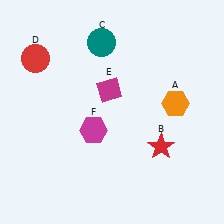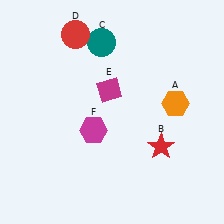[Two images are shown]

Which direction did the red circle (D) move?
The red circle (D) moved right.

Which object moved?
The red circle (D) moved right.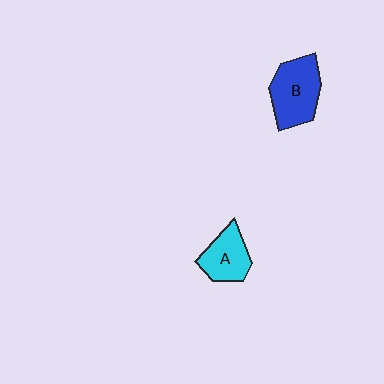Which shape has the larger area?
Shape B (blue).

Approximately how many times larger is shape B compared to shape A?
Approximately 1.4 times.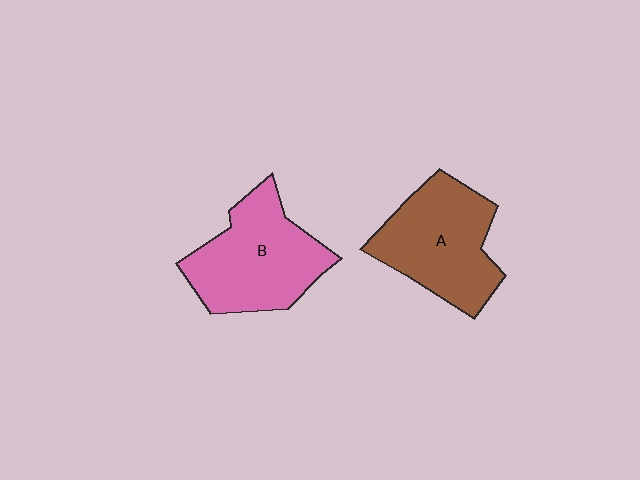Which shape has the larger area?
Shape B (pink).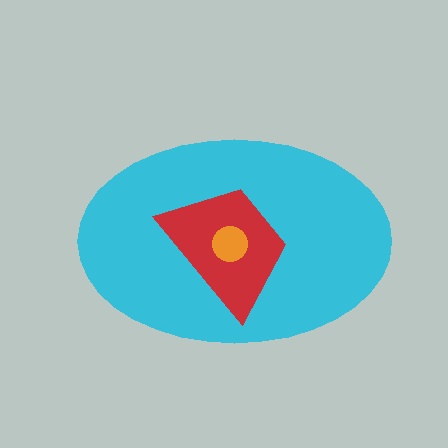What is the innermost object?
The orange circle.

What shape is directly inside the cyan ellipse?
The red trapezoid.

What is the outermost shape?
The cyan ellipse.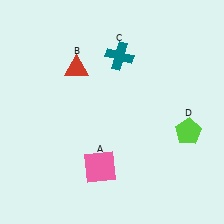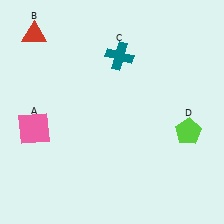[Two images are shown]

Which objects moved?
The objects that moved are: the pink square (A), the red triangle (B).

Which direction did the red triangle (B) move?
The red triangle (B) moved left.